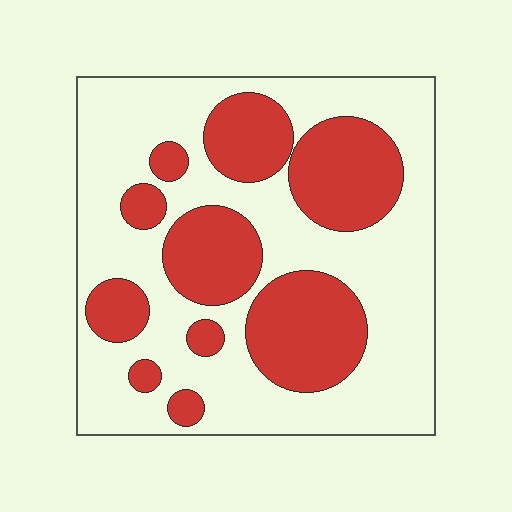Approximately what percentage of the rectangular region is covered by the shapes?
Approximately 35%.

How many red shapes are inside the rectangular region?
10.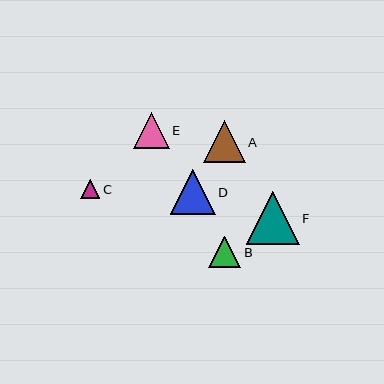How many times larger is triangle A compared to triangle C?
Triangle A is approximately 2.2 times the size of triangle C.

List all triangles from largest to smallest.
From largest to smallest: F, D, A, E, B, C.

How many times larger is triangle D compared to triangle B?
Triangle D is approximately 1.4 times the size of triangle B.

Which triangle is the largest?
Triangle F is the largest with a size of approximately 53 pixels.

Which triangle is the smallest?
Triangle C is the smallest with a size of approximately 19 pixels.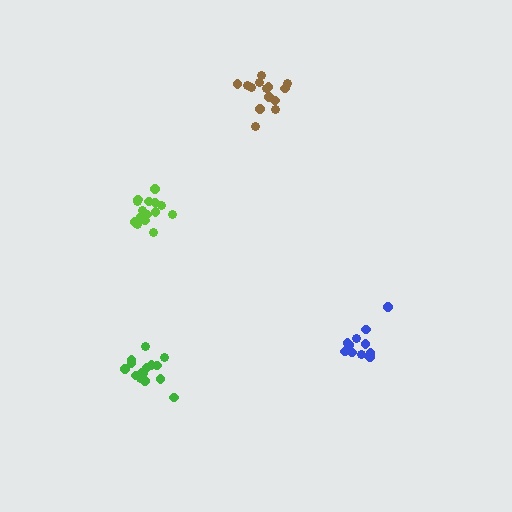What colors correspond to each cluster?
The clusters are colored: lime, brown, blue, green.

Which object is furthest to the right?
The blue cluster is rightmost.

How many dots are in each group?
Group 1: 15 dots, Group 2: 14 dots, Group 3: 11 dots, Group 4: 16 dots (56 total).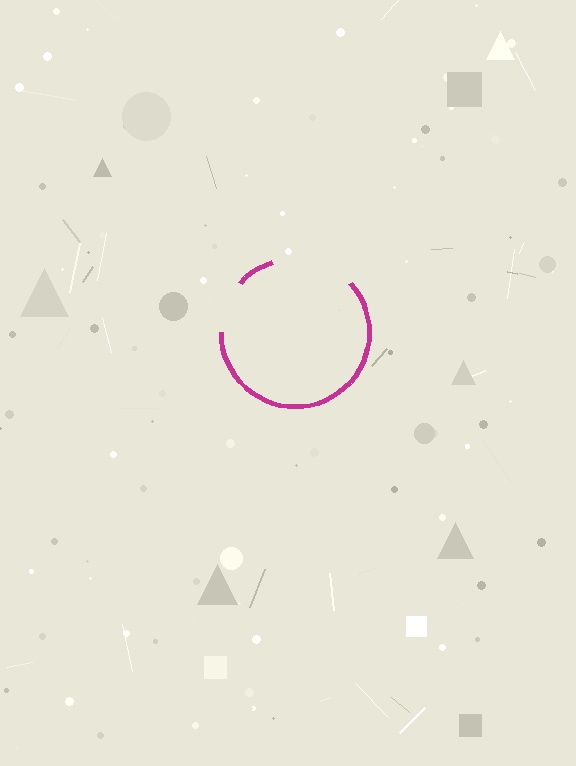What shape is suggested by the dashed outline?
The dashed outline suggests a circle.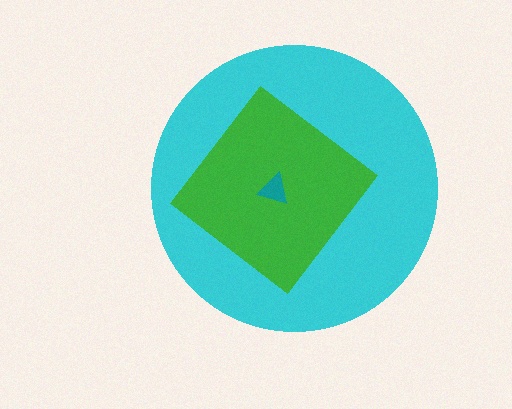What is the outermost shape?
The cyan circle.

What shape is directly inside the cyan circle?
The green diamond.